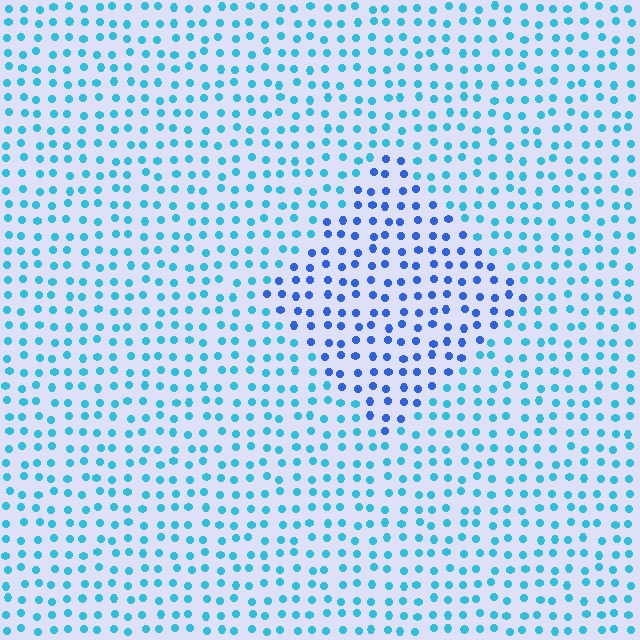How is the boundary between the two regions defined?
The boundary is defined purely by a slight shift in hue (about 34 degrees). Spacing, size, and orientation are identical on both sides.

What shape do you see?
I see a diamond.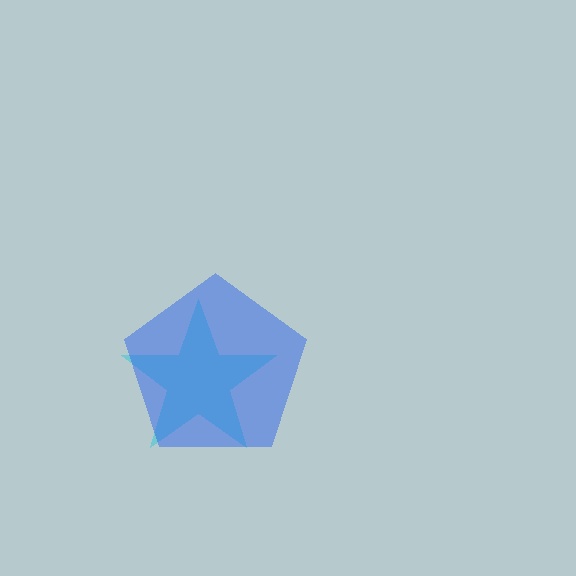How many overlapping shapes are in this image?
There are 2 overlapping shapes in the image.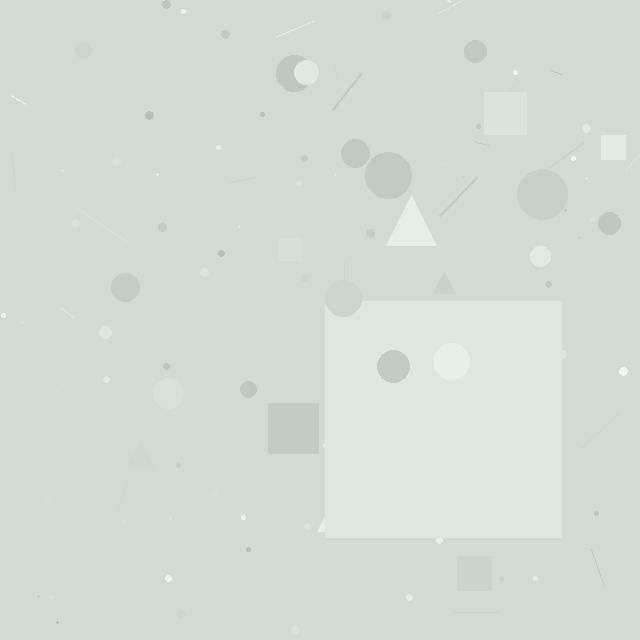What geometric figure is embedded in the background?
A square is embedded in the background.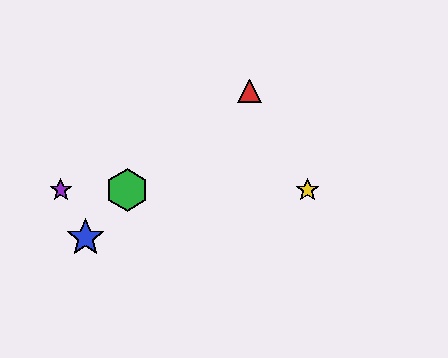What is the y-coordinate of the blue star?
The blue star is at y≈238.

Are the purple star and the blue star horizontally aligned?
No, the purple star is at y≈190 and the blue star is at y≈238.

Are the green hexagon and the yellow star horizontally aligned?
Yes, both are at y≈190.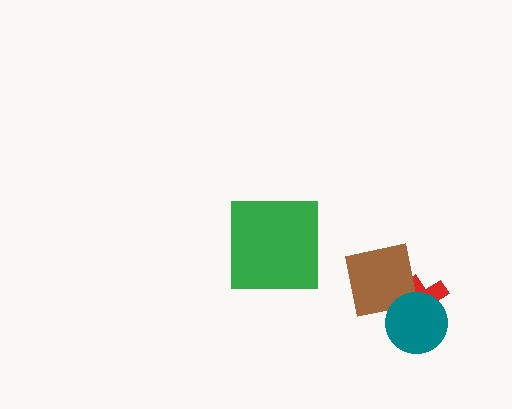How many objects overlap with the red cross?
2 objects overlap with the red cross.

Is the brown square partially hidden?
Yes, it is partially covered by another shape.